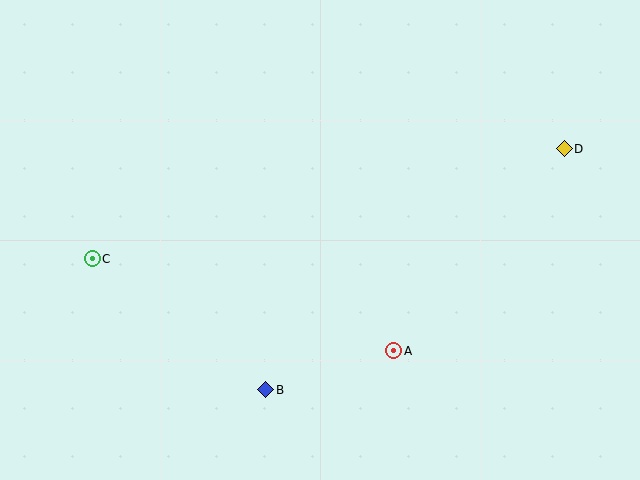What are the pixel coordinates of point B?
Point B is at (266, 390).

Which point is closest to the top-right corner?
Point D is closest to the top-right corner.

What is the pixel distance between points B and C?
The distance between B and C is 218 pixels.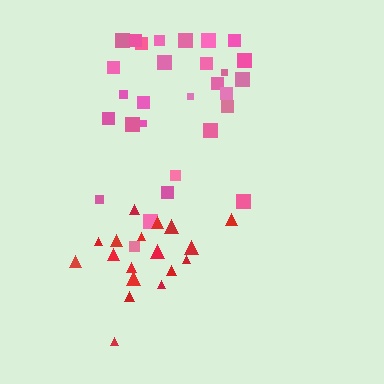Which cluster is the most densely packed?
Red.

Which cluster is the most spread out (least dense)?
Pink.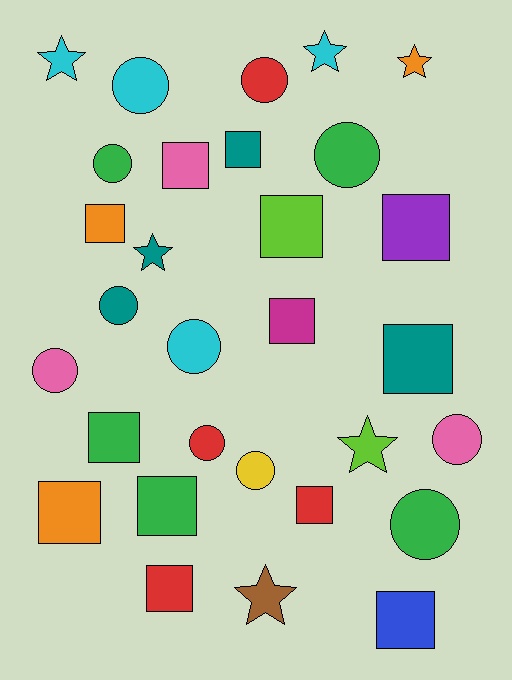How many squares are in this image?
There are 13 squares.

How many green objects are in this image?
There are 5 green objects.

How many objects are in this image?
There are 30 objects.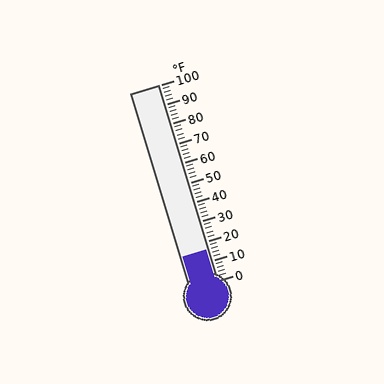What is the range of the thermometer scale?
The thermometer scale ranges from 0°F to 100°F.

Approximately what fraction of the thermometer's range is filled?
The thermometer is filled to approximately 15% of its range.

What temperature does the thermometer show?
The thermometer shows approximately 16°F.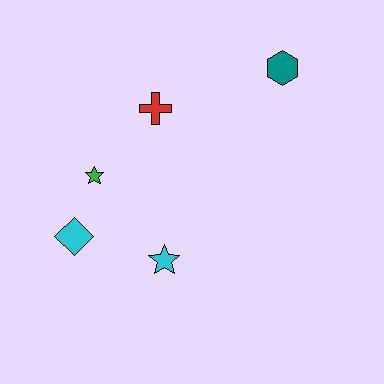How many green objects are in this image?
There is 1 green object.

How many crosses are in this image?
There is 1 cross.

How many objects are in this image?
There are 5 objects.